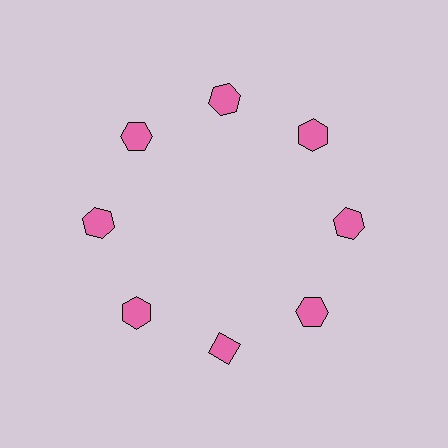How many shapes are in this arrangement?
There are 8 shapes arranged in a ring pattern.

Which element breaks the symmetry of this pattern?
The pink diamond at roughly the 6 o'clock position breaks the symmetry. All other shapes are pink hexagons.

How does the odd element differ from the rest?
It has a different shape: diamond instead of hexagon.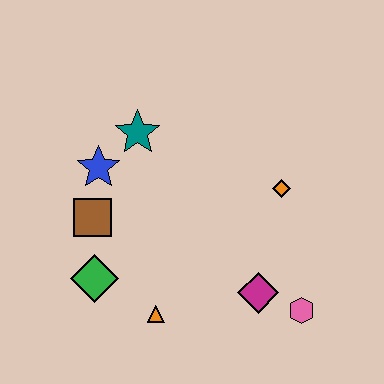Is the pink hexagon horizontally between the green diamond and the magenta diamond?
No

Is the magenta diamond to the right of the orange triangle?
Yes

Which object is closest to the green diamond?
The brown square is closest to the green diamond.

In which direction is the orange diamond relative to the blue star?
The orange diamond is to the right of the blue star.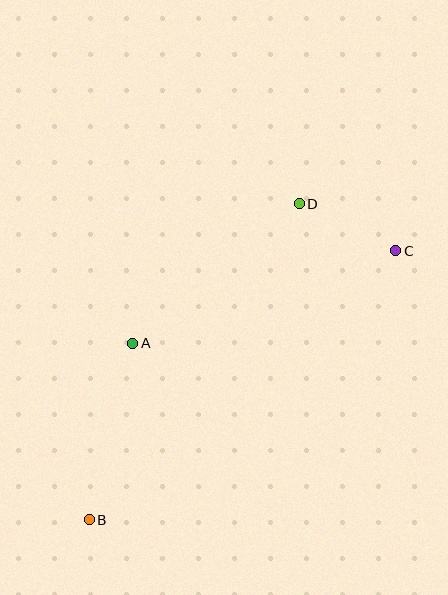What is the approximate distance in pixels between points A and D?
The distance between A and D is approximately 217 pixels.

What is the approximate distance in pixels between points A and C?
The distance between A and C is approximately 279 pixels.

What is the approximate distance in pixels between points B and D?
The distance between B and D is approximately 379 pixels.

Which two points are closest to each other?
Points C and D are closest to each other.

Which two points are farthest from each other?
Points B and C are farthest from each other.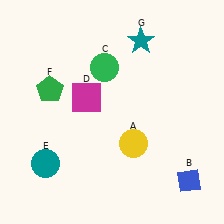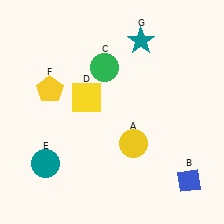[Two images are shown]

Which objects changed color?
D changed from magenta to yellow. F changed from green to yellow.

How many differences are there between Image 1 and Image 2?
There are 2 differences between the two images.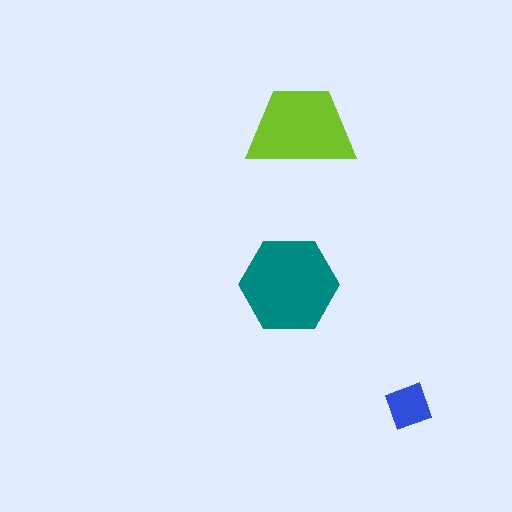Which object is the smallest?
The blue diamond.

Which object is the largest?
The teal hexagon.